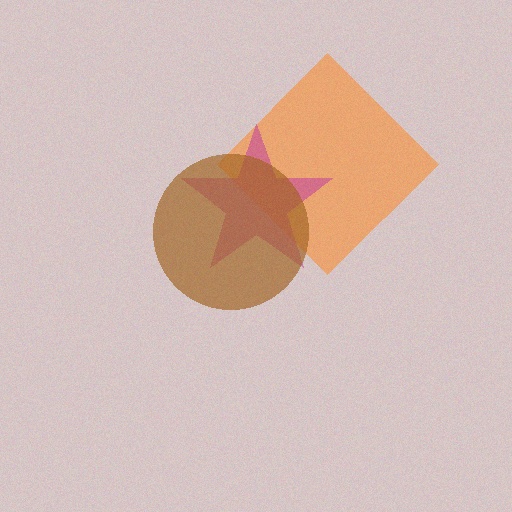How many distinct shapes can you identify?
There are 3 distinct shapes: an orange diamond, a magenta star, a brown circle.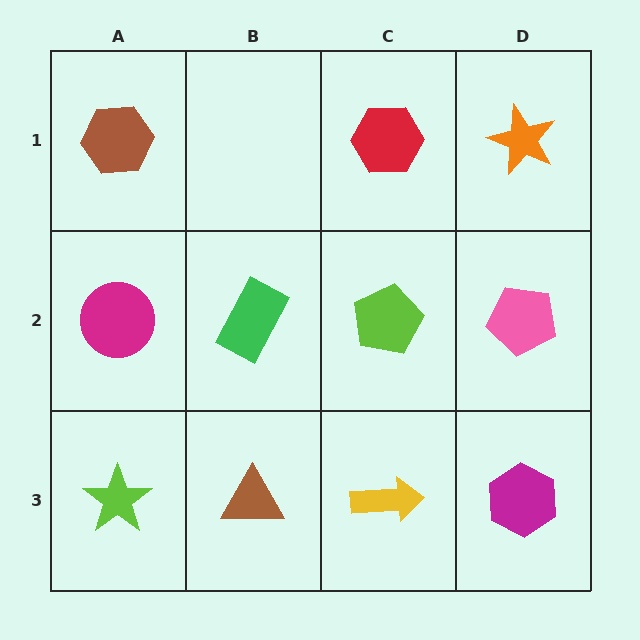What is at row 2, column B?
A green rectangle.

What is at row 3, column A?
A lime star.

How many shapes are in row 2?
4 shapes.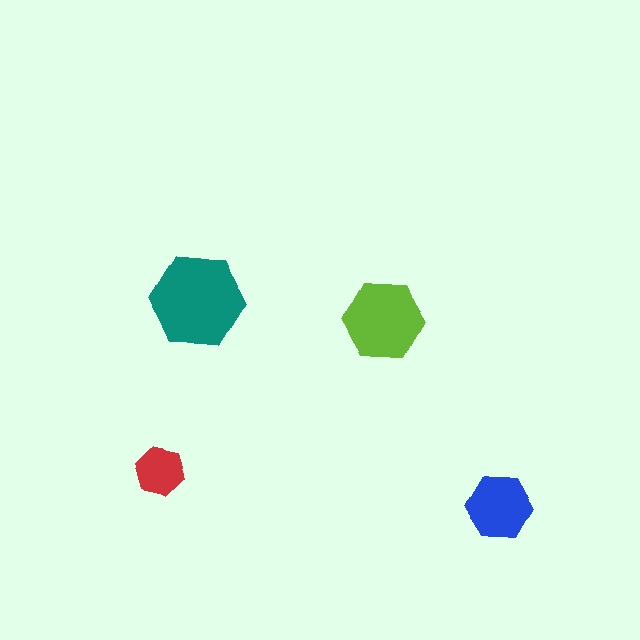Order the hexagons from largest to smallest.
the teal one, the lime one, the blue one, the red one.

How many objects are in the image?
There are 4 objects in the image.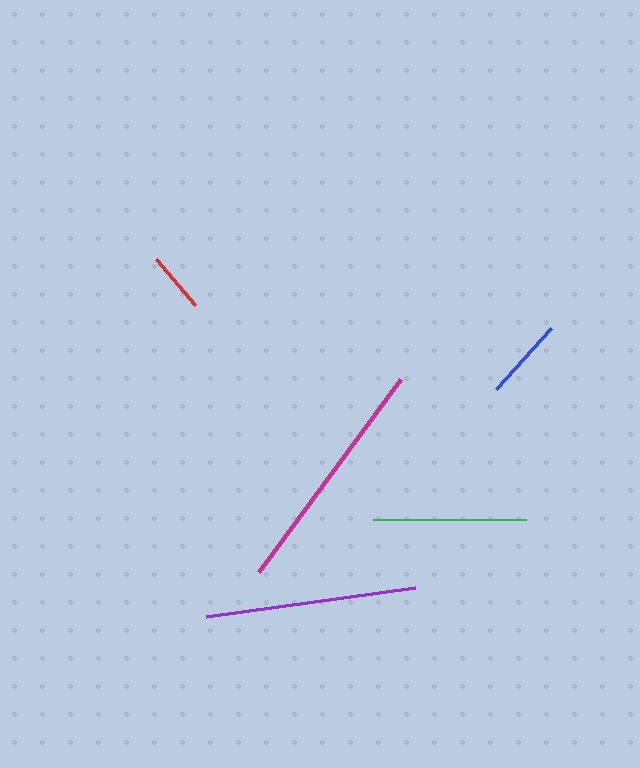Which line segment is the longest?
The magenta line is the longest at approximately 240 pixels.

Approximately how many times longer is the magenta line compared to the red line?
The magenta line is approximately 3.9 times the length of the red line.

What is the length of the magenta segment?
The magenta segment is approximately 240 pixels long.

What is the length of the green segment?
The green segment is approximately 153 pixels long.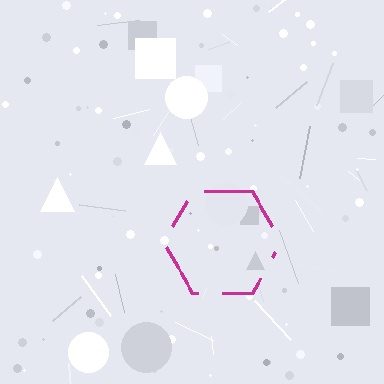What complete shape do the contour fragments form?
The contour fragments form a hexagon.